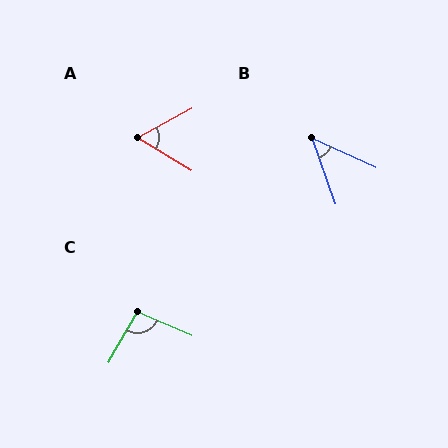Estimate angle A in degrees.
Approximately 60 degrees.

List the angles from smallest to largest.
B (46°), A (60°), C (96°).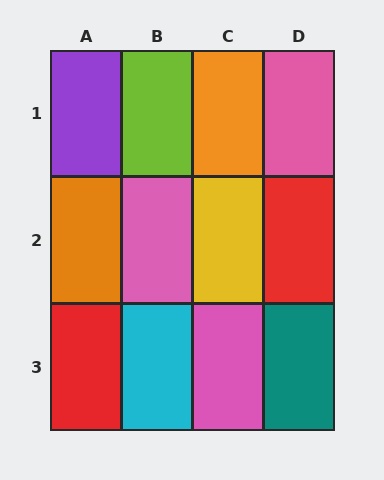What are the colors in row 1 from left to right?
Purple, lime, orange, pink.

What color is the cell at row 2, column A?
Orange.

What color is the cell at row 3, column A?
Red.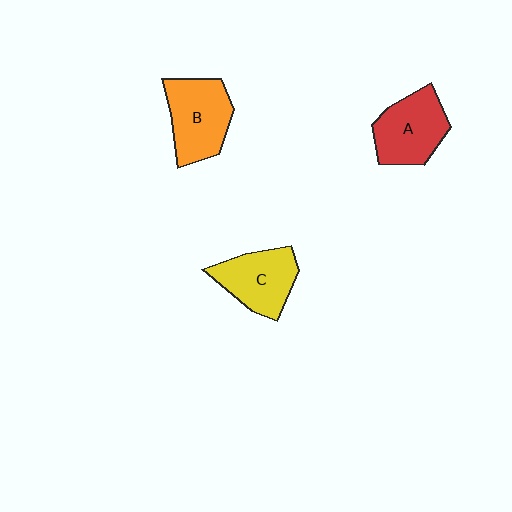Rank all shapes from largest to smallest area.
From largest to smallest: B (orange), A (red), C (yellow).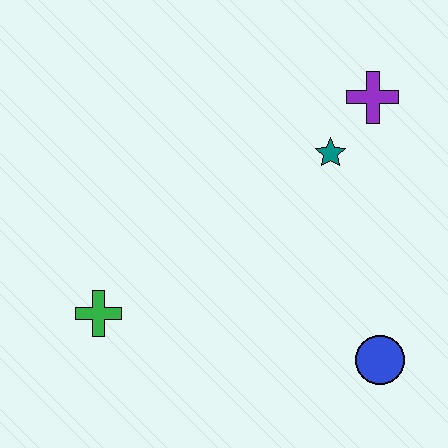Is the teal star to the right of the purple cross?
No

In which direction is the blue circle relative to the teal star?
The blue circle is below the teal star.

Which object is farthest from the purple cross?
The green cross is farthest from the purple cross.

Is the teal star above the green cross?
Yes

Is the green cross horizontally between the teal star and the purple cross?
No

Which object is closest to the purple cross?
The teal star is closest to the purple cross.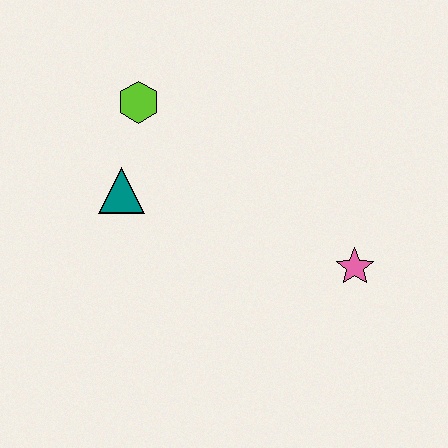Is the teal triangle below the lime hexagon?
Yes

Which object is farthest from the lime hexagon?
The pink star is farthest from the lime hexagon.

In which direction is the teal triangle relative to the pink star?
The teal triangle is to the left of the pink star.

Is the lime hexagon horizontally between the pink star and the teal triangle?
Yes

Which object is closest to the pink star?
The teal triangle is closest to the pink star.